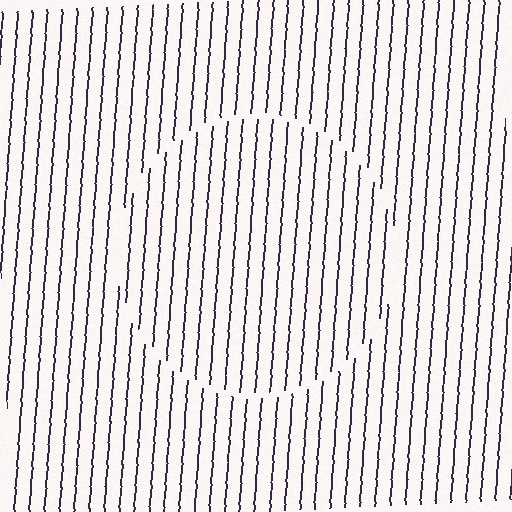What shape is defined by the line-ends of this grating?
An illusory circle. The interior of the shape contains the same grating, shifted by half a period — the contour is defined by the phase discontinuity where line-ends from the inner and outer gratings abut.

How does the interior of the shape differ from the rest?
The interior of the shape contains the same grating, shifted by half a period — the contour is defined by the phase discontinuity where line-ends from the inner and outer gratings abut.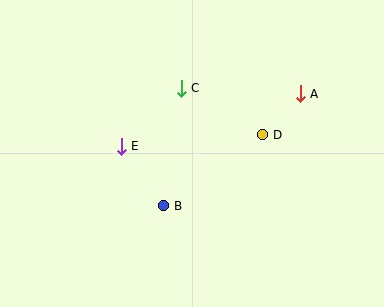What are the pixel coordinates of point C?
Point C is at (181, 88).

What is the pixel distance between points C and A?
The distance between C and A is 119 pixels.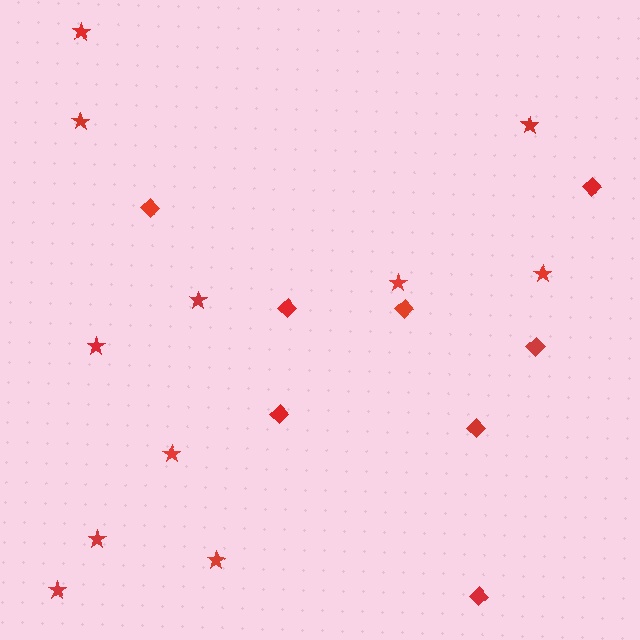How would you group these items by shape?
There are 2 groups: one group of diamonds (8) and one group of stars (11).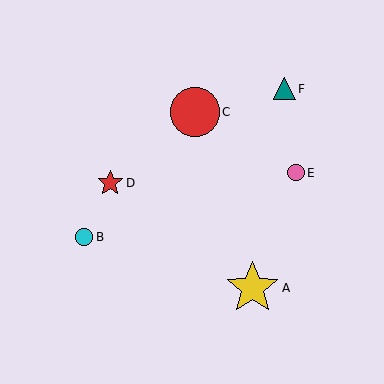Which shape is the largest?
The yellow star (labeled A) is the largest.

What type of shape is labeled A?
Shape A is a yellow star.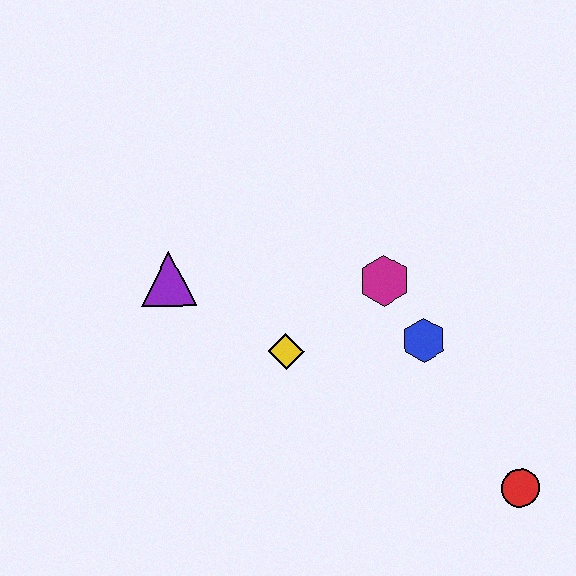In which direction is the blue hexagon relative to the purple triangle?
The blue hexagon is to the right of the purple triangle.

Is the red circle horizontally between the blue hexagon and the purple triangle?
No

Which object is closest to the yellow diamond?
The magenta hexagon is closest to the yellow diamond.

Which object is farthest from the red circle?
The purple triangle is farthest from the red circle.